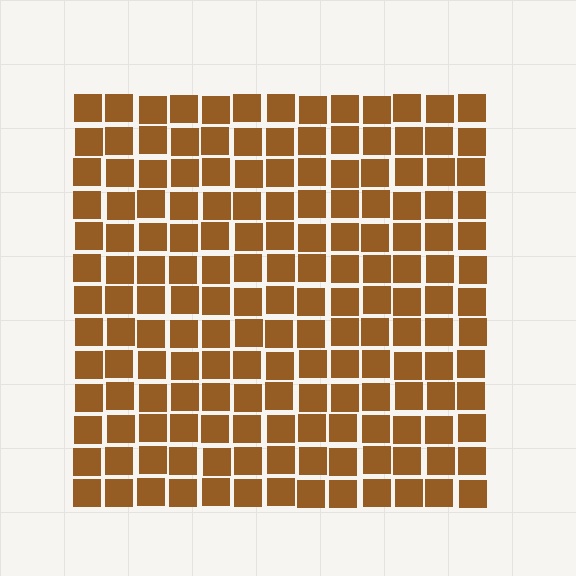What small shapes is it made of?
It is made of small squares.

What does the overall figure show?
The overall figure shows a square.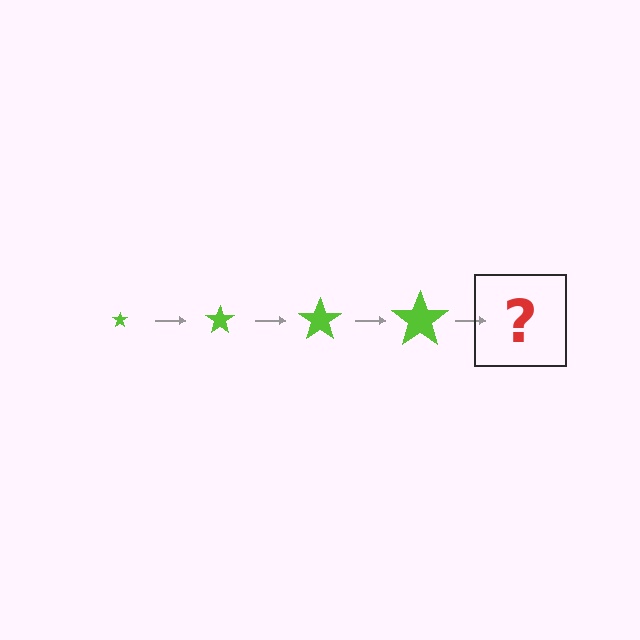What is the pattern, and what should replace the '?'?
The pattern is that the star gets progressively larger each step. The '?' should be a lime star, larger than the previous one.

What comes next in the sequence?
The next element should be a lime star, larger than the previous one.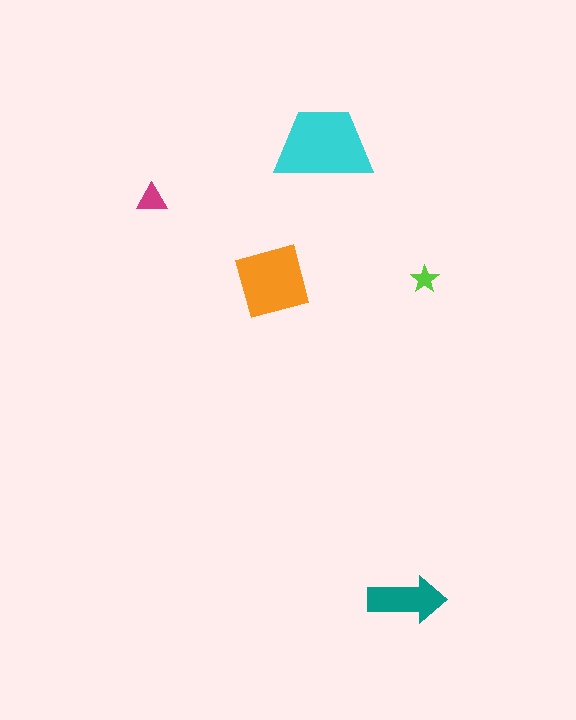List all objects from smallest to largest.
The lime star, the magenta triangle, the teal arrow, the orange square, the cyan trapezoid.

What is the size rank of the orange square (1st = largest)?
2nd.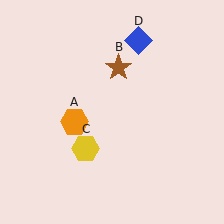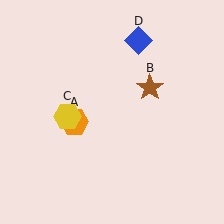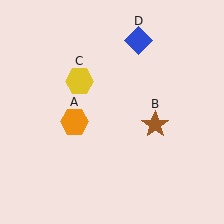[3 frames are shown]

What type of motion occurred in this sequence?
The brown star (object B), yellow hexagon (object C) rotated clockwise around the center of the scene.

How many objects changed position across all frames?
2 objects changed position: brown star (object B), yellow hexagon (object C).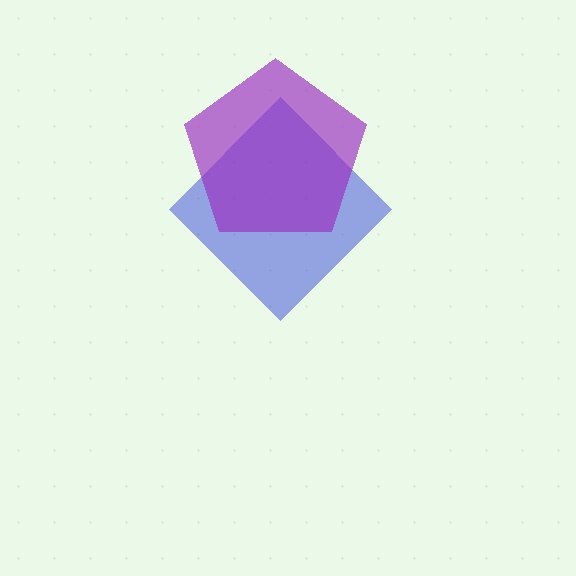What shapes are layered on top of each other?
The layered shapes are: a blue diamond, a purple pentagon.